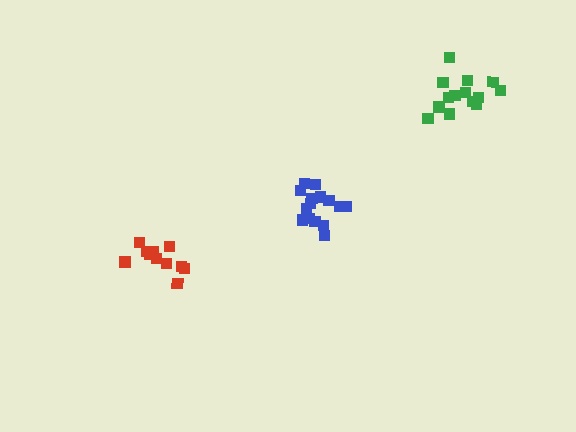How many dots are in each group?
Group 1: 15 dots, Group 2: 11 dots, Group 3: 15 dots (41 total).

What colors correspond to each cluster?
The clusters are colored: green, red, blue.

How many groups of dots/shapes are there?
There are 3 groups.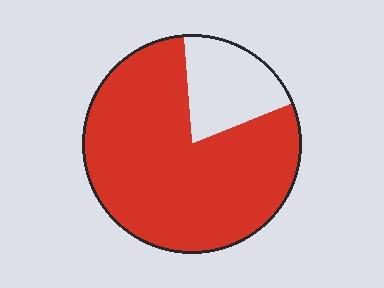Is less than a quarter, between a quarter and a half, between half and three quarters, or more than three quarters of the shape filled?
More than three quarters.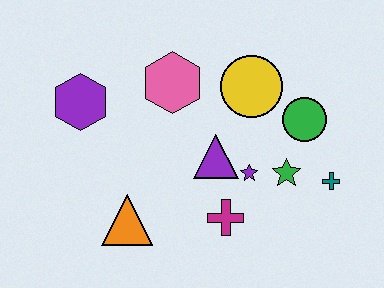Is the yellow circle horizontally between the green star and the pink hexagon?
Yes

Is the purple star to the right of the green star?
No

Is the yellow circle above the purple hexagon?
Yes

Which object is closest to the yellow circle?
The green circle is closest to the yellow circle.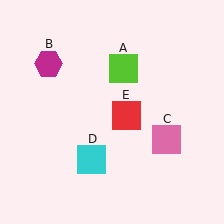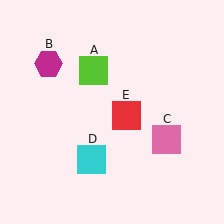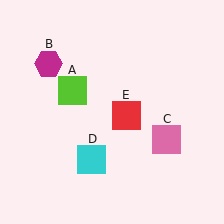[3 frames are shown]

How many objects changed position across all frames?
1 object changed position: lime square (object A).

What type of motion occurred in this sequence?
The lime square (object A) rotated counterclockwise around the center of the scene.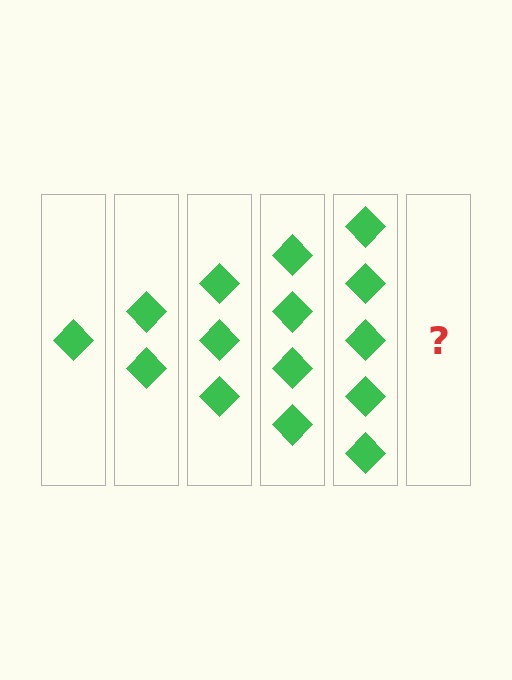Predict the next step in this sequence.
The next step is 6 diamonds.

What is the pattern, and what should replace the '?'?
The pattern is that each step adds one more diamond. The '?' should be 6 diamonds.